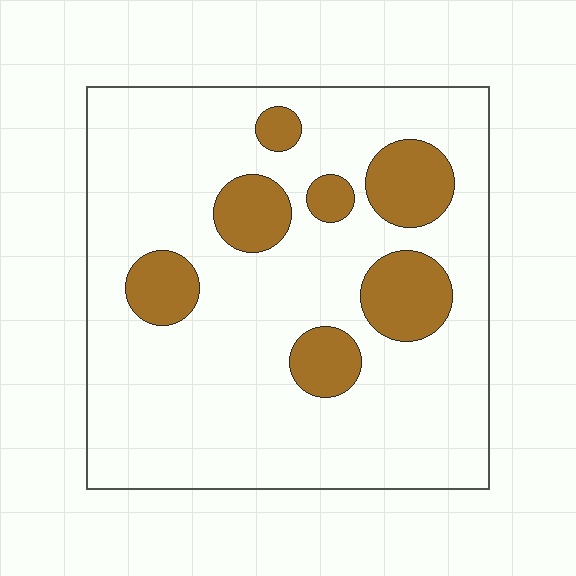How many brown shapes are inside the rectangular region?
7.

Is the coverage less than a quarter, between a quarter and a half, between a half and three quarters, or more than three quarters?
Less than a quarter.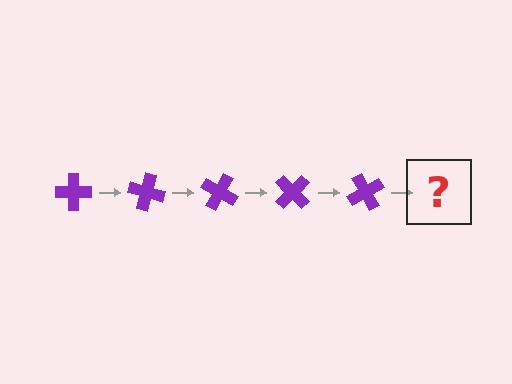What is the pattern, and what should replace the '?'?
The pattern is that the cross rotates 15 degrees each step. The '?' should be a purple cross rotated 75 degrees.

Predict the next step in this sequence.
The next step is a purple cross rotated 75 degrees.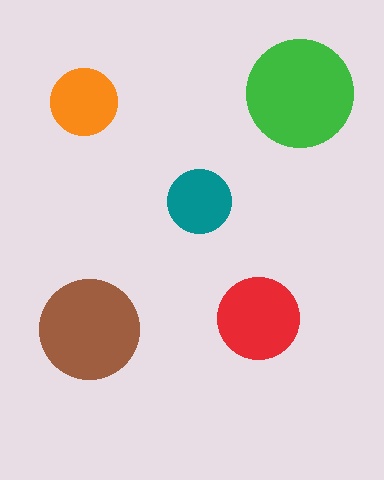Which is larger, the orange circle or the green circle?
The green one.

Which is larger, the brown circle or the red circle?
The brown one.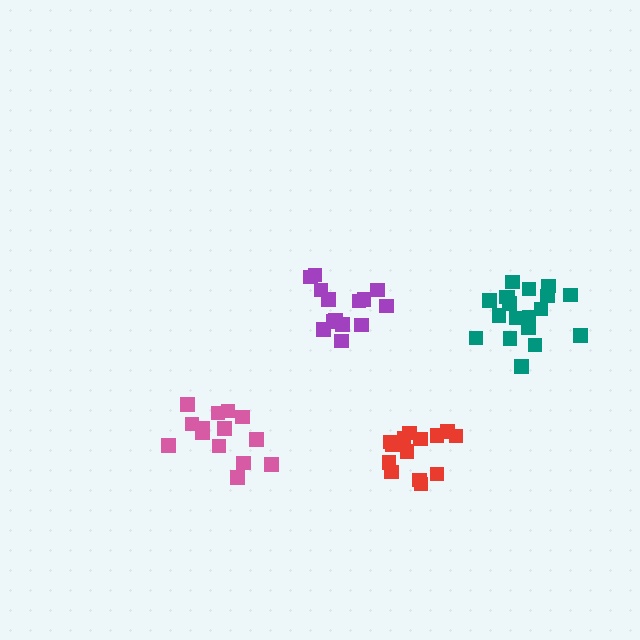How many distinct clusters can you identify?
There are 4 distinct clusters.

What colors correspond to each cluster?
The clusters are colored: pink, teal, purple, red.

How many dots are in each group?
Group 1: 14 dots, Group 2: 19 dots, Group 3: 14 dots, Group 4: 14 dots (61 total).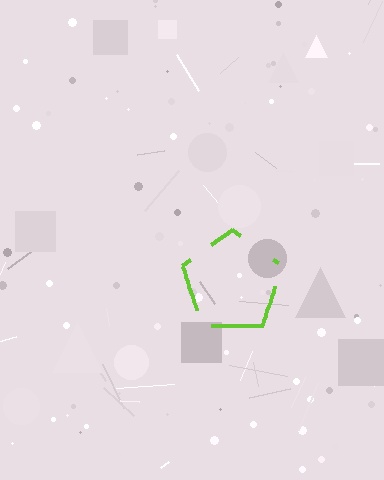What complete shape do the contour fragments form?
The contour fragments form a pentagon.